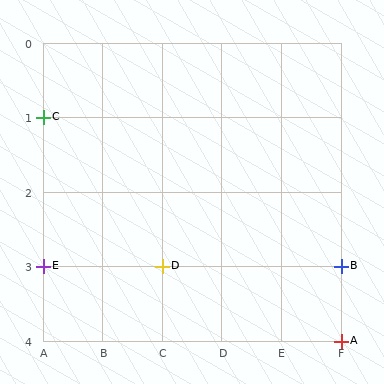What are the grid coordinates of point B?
Point B is at grid coordinates (F, 3).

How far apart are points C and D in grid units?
Points C and D are 2 columns and 2 rows apart (about 2.8 grid units diagonally).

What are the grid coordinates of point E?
Point E is at grid coordinates (A, 3).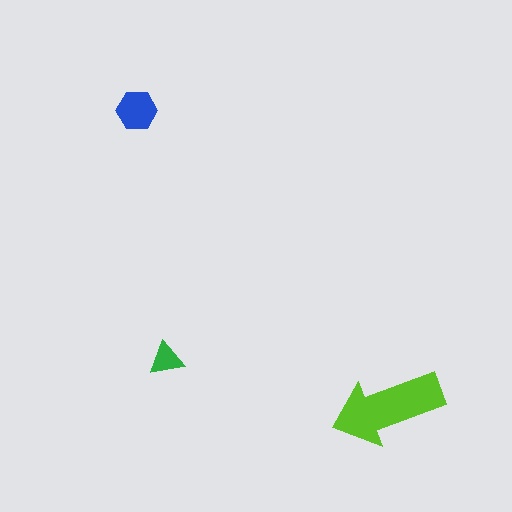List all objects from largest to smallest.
The lime arrow, the blue hexagon, the green triangle.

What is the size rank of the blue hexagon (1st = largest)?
2nd.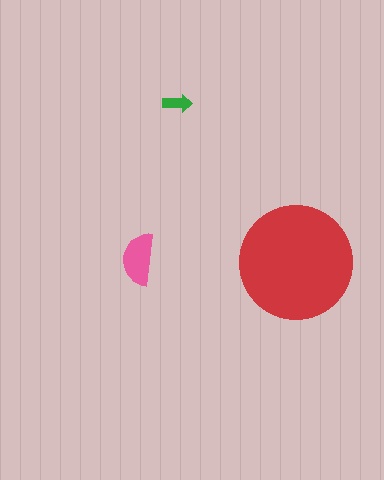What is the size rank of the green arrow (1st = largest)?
3rd.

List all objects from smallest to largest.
The green arrow, the pink semicircle, the red circle.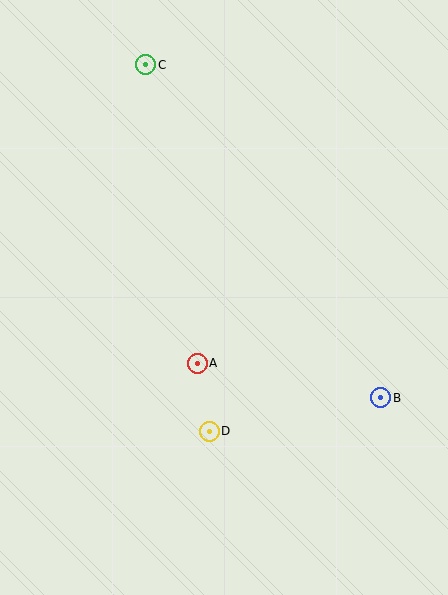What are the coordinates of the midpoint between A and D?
The midpoint between A and D is at (203, 397).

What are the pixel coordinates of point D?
Point D is at (209, 431).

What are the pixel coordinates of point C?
Point C is at (146, 65).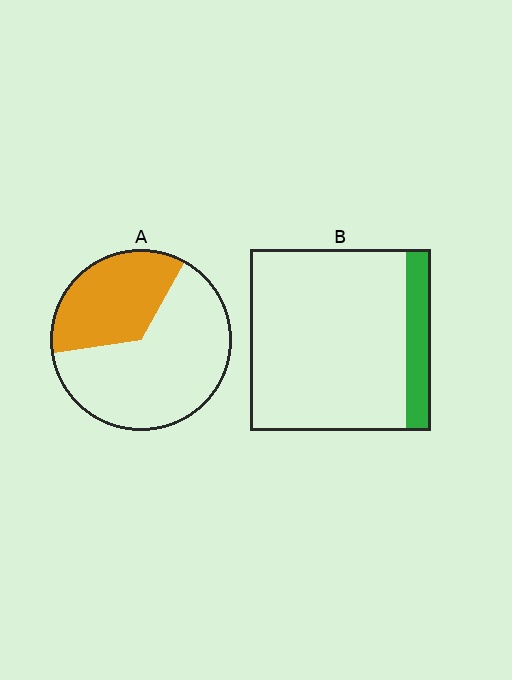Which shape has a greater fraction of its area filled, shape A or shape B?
Shape A.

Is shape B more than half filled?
No.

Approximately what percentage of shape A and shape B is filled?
A is approximately 35% and B is approximately 15%.